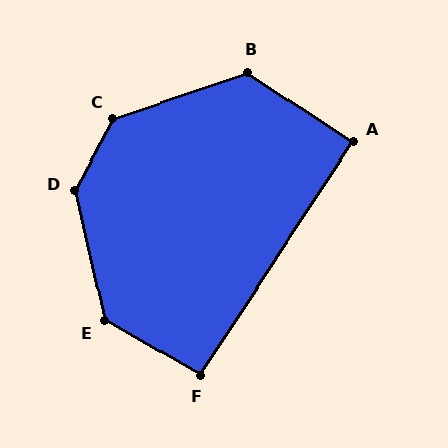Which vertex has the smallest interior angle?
A, at approximately 90 degrees.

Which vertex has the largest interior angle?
D, at approximately 139 degrees.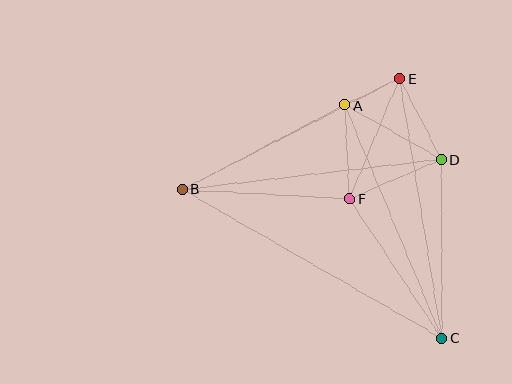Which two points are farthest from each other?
Points B and C are farthest from each other.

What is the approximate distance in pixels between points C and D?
The distance between C and D is approximately 178 pixels.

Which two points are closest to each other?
Points A and E are closest to each other.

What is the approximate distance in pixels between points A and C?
The distance between A and C is approximately 252 pixels.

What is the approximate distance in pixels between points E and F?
The distance between E and F is approximately 130 pixels.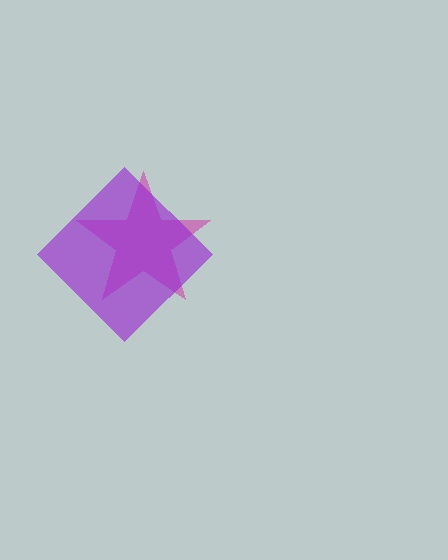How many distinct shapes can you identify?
There are 2 distinct shapes: a magenta star, a purple diamond.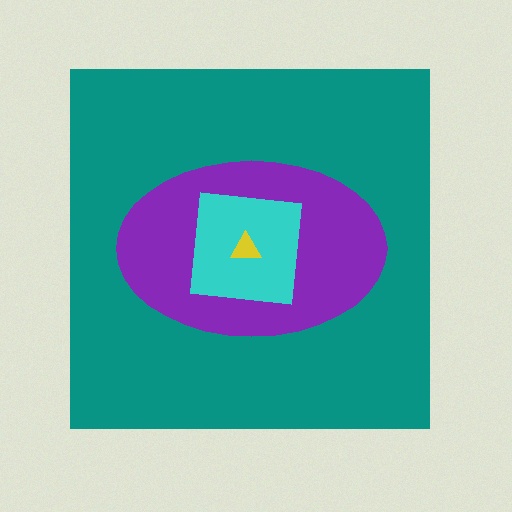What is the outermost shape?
The teal square.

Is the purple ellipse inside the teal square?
Yes.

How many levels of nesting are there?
4.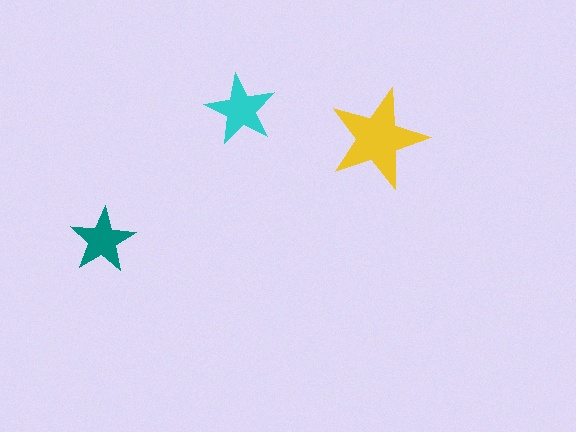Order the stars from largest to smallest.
the yellow one, the cyan one, the teal one.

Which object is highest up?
The cyan star is topmost.